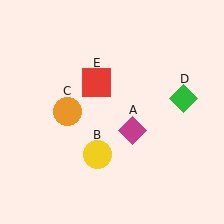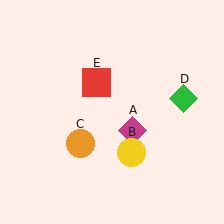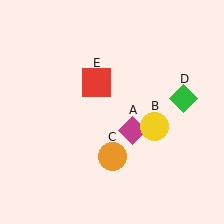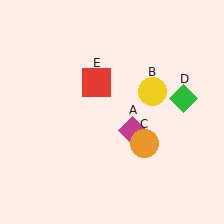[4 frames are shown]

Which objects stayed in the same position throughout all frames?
Magenta diamond (object A) and green diamond (object D) and red square (object E) remained stationary.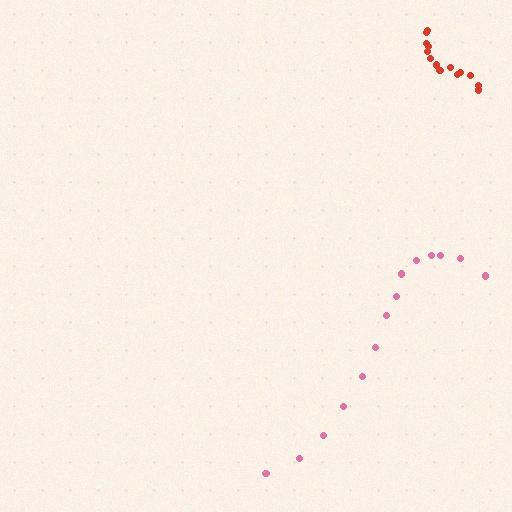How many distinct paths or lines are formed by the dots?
There are 2 distinct paths.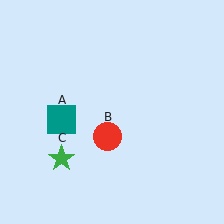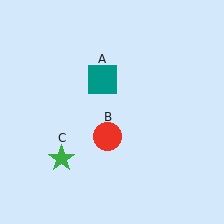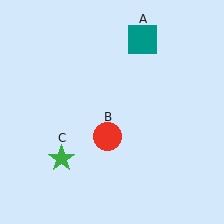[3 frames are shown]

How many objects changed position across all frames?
1 object changed position: teal square (object A).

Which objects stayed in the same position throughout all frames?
Red circle (object B) and green star (object C) remained stationary.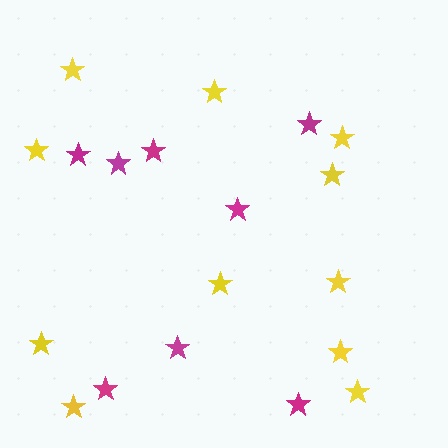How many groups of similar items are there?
There are 2 groups: one group of yellow stars (11) and one group of magenta stars (8).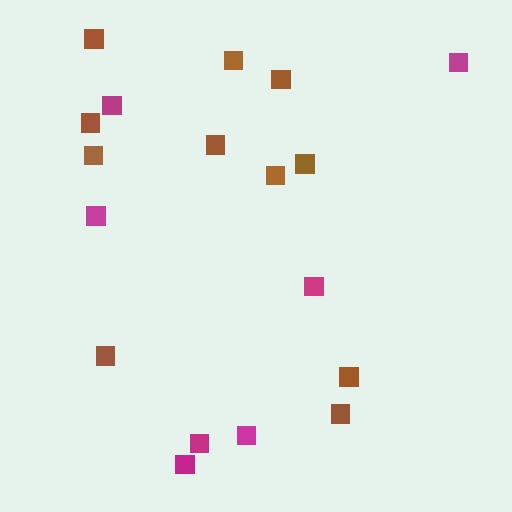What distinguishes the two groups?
There are 2 groups: one group of brown squares (11) and one group of magenta squares (7).